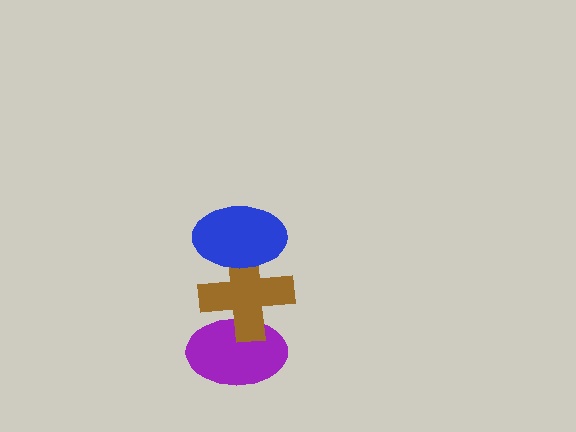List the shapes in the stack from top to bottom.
From top to bottom: the blue ellipse, the brown cross, the purple ellipse.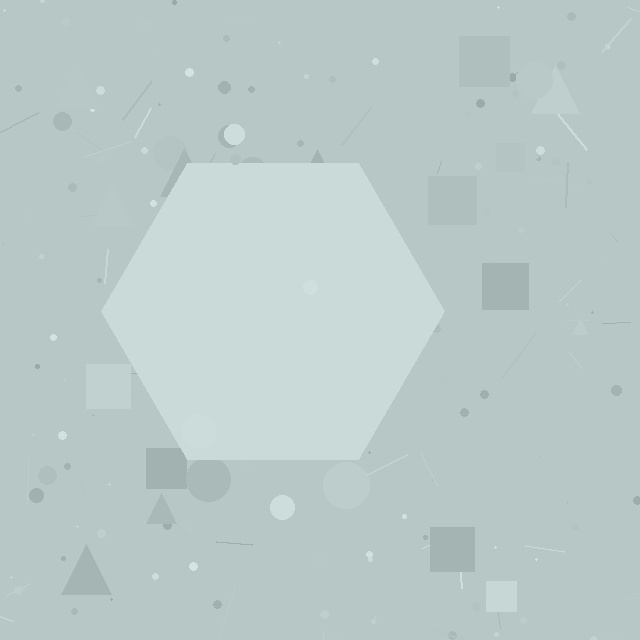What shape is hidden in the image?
A hexagon is hidden in the image.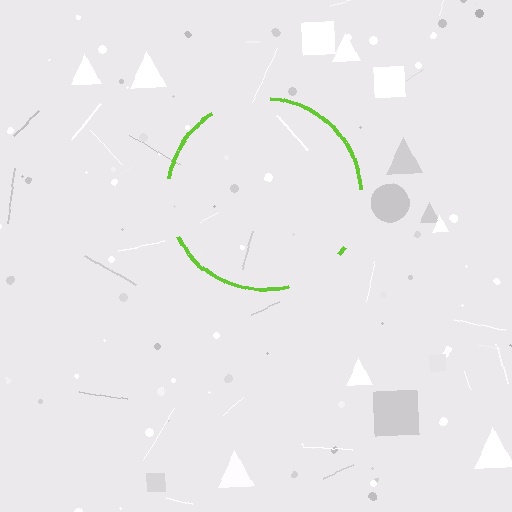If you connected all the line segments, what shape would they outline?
They would outline a circle.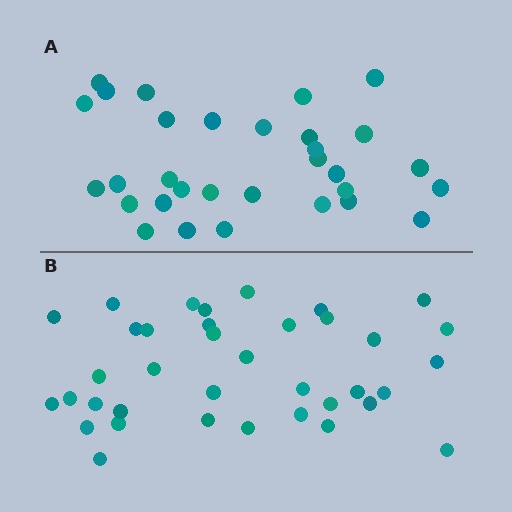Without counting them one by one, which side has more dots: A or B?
Region B (the bottom region) has more dots.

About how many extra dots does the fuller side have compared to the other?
Region B has about 6 more dots than region A.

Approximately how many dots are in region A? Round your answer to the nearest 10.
About 30 dots. (The exact count is 31, which rounds to 30.)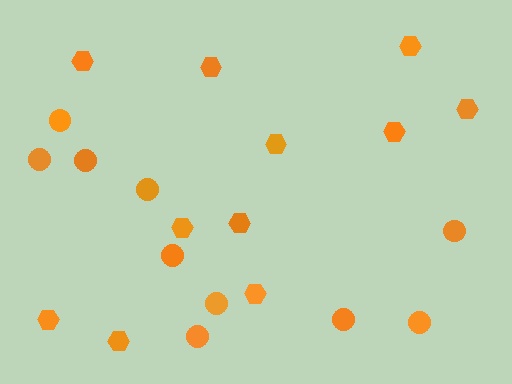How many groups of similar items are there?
There are 2 groups: one group of circles (10) and one group of hexagons (11).